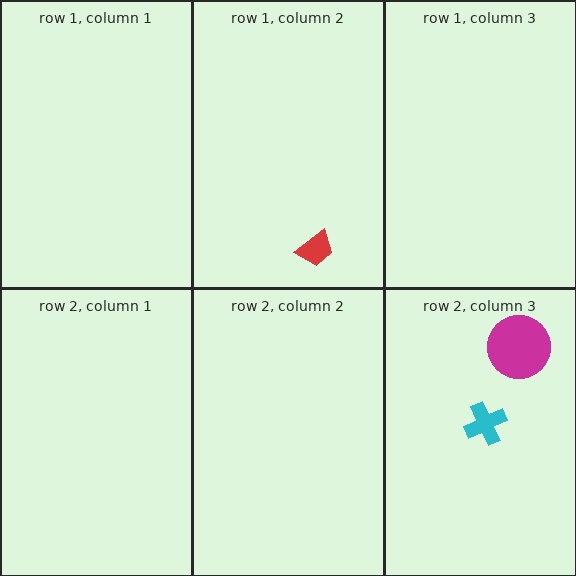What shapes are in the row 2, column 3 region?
The magenta circle, the cyan cross.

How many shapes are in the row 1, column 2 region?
1.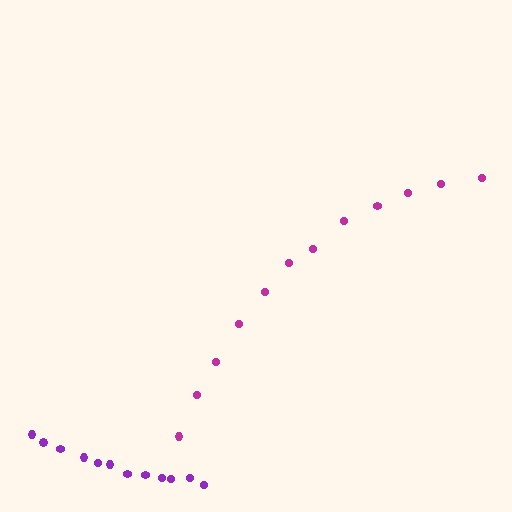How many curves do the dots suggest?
There are 2 distinct paths.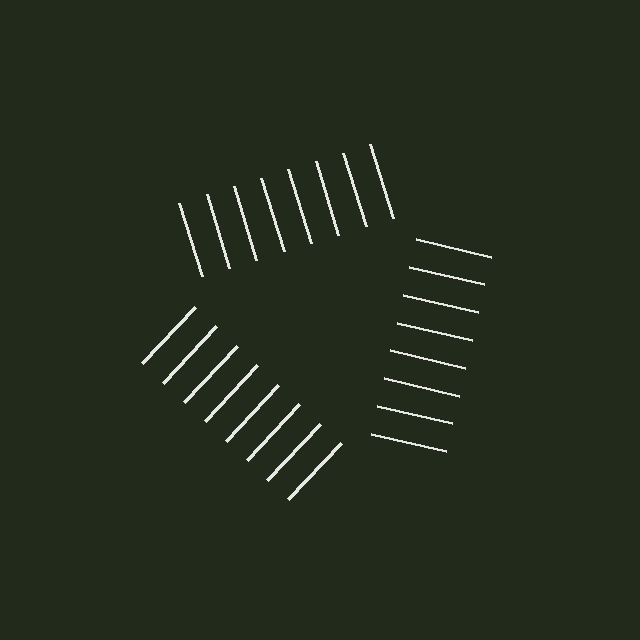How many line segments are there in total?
24 — 8 along each of the 3 edges.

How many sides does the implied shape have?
3 sides — the line-ends trace a triangle.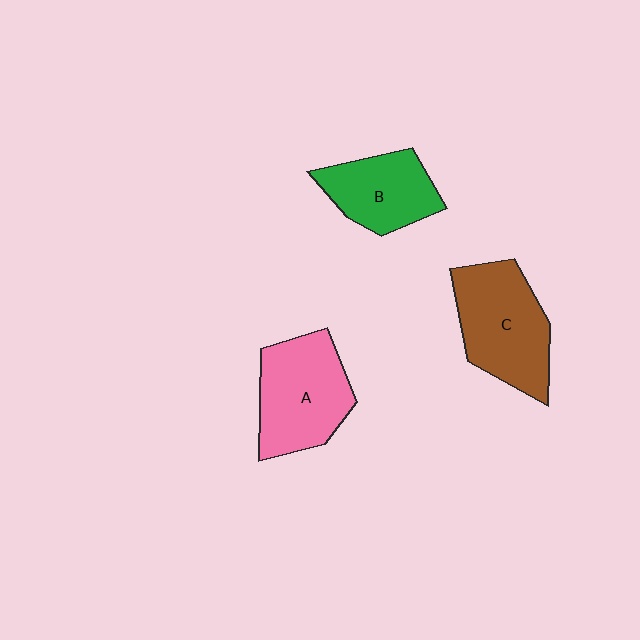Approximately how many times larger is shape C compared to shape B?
Approximately 1.4 times.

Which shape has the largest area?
Shape C (brown).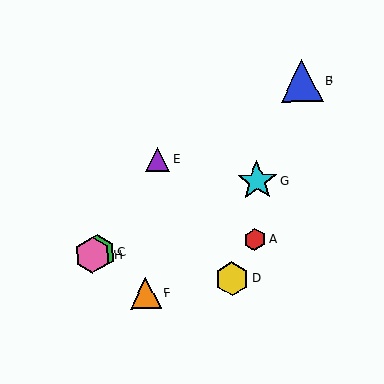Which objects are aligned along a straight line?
Objects C, G, H are aligned along a straight line.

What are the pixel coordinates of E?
Object E is at (158, 159).